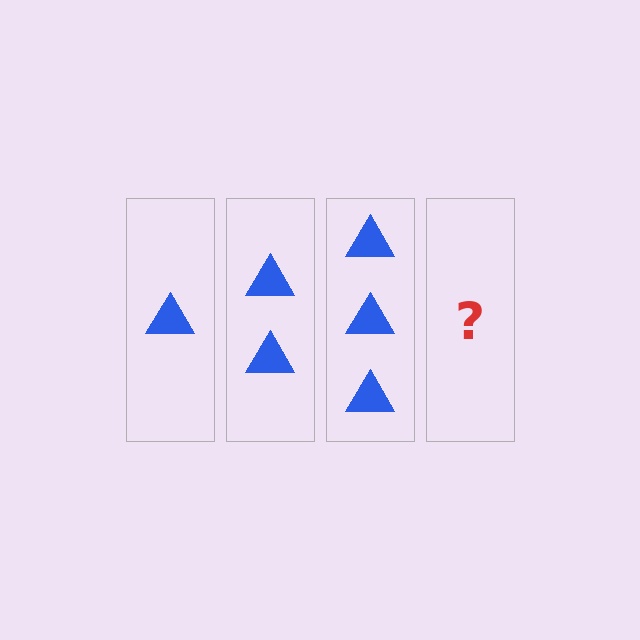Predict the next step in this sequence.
The next step is 4 triangles.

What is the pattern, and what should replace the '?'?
The pattern is that each step adds one more triangle. The '?' should be 4 triangles.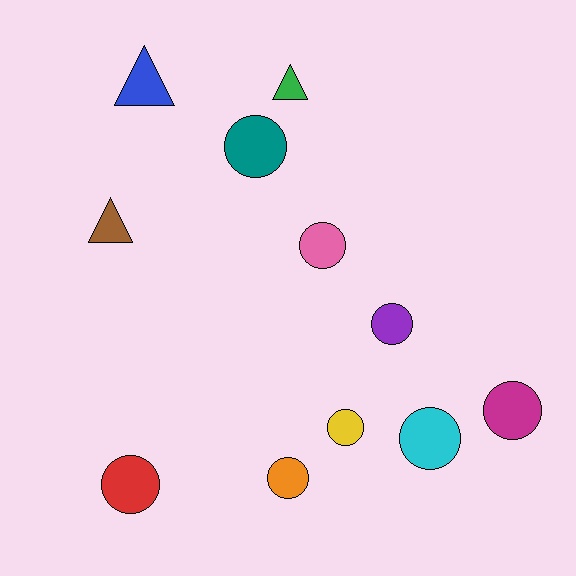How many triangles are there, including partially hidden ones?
There are 3 triangles.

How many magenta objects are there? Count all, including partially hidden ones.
There is 1 magenta object.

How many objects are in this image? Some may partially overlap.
There are 11 objects.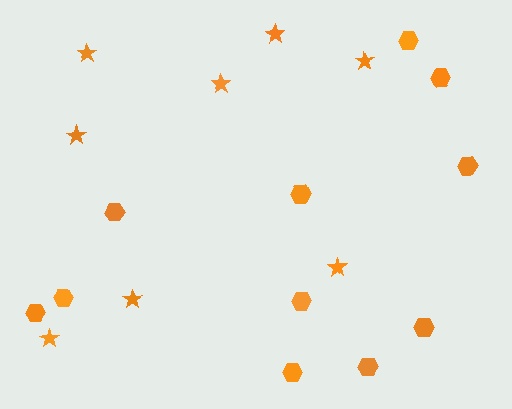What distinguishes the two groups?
There are 2 groups: one group of stars (8) and one group of hexagons (11).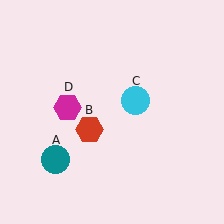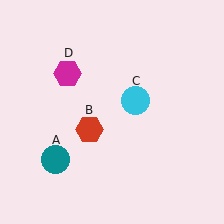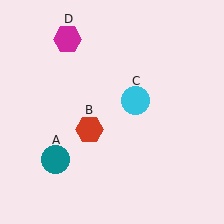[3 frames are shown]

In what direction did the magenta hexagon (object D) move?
The magenta hexagon (object D) moved up.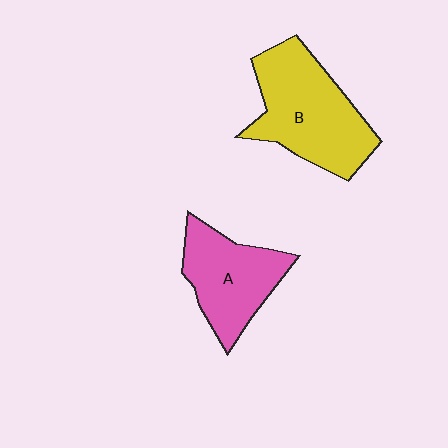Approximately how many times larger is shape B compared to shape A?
Approximately 1.3 times.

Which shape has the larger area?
Shape B (yellow).